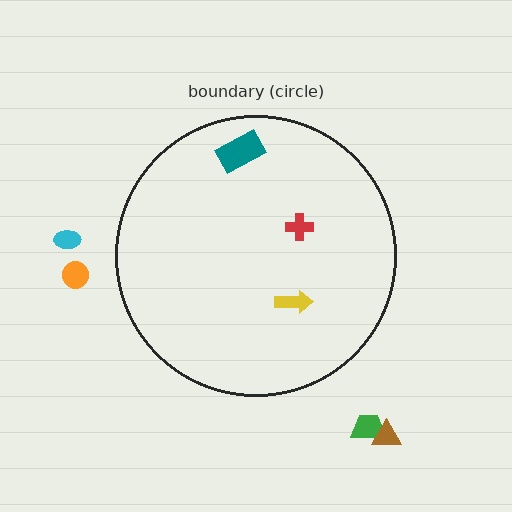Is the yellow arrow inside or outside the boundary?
Inside.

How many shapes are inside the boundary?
3 inside, 4 outside.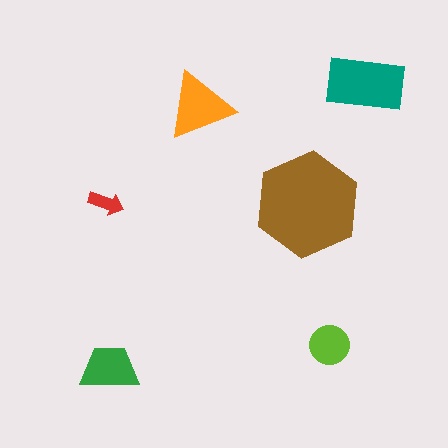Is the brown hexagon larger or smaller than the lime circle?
Larger.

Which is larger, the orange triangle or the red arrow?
The orange triangle.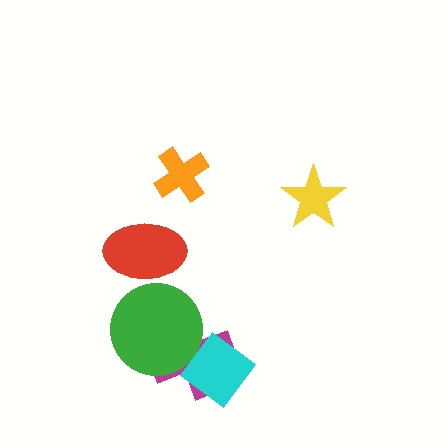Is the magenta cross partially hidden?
Yes, it is partially covered by another shape.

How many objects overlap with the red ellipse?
1 object overlaps with the red ellipse.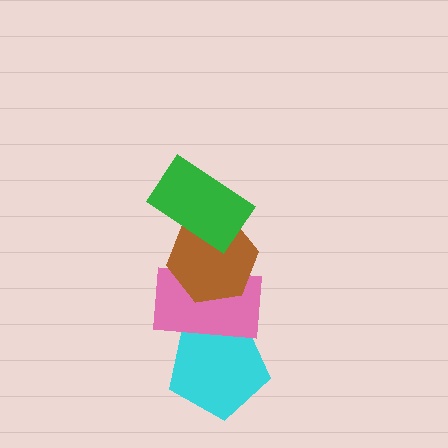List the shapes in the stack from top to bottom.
From top to bottom: the green rectangle, the brown hexagon, the pink rectangle, the cyan pentagon.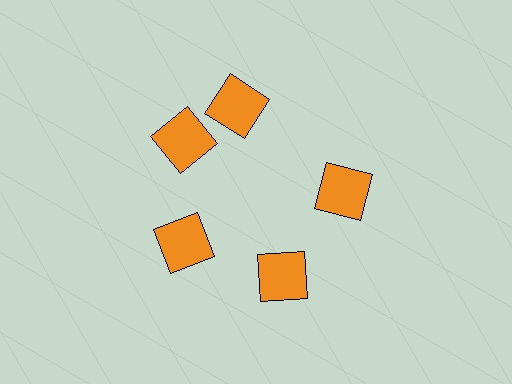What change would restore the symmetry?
The symmetry would be restored by rotating it back into even spacing with its neighbors so that all 5 squares sit at equal angles and equal distance from the center.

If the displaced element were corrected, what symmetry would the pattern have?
It would have 5-fold rotational symmetry — the pattern would map onto itself every 72 degrees.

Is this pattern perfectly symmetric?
No. The 5 orange squares are arranged in a ring, but one element near the 1 o'clock position is rotated out of alignment along the ring, breaking the 5-fold rotational symmetry.